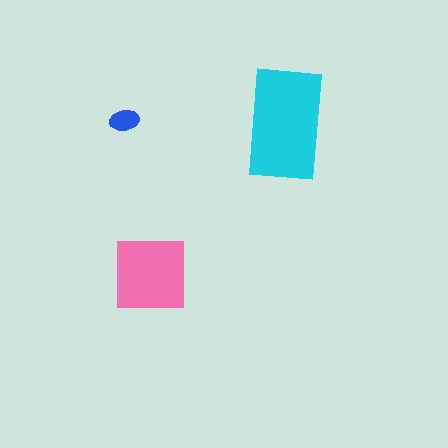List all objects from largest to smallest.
The cyan rectangle, the pink square, the blue ellipse.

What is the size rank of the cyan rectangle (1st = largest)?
1st.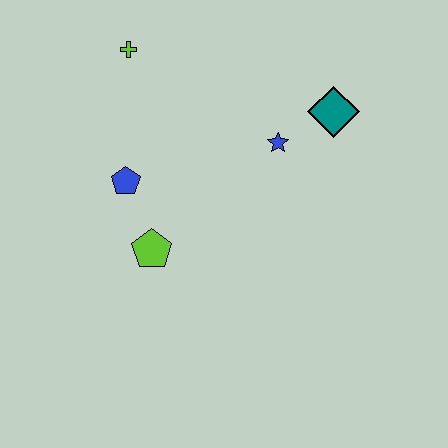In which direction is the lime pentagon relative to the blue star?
The lime pentagon is to the left of the blue star.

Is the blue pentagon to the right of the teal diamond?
No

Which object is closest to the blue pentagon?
The lime pentagon is closest to the blue pentagon.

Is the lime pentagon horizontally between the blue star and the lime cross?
Yes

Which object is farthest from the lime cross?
The teal diamond is farthest from the lime cross.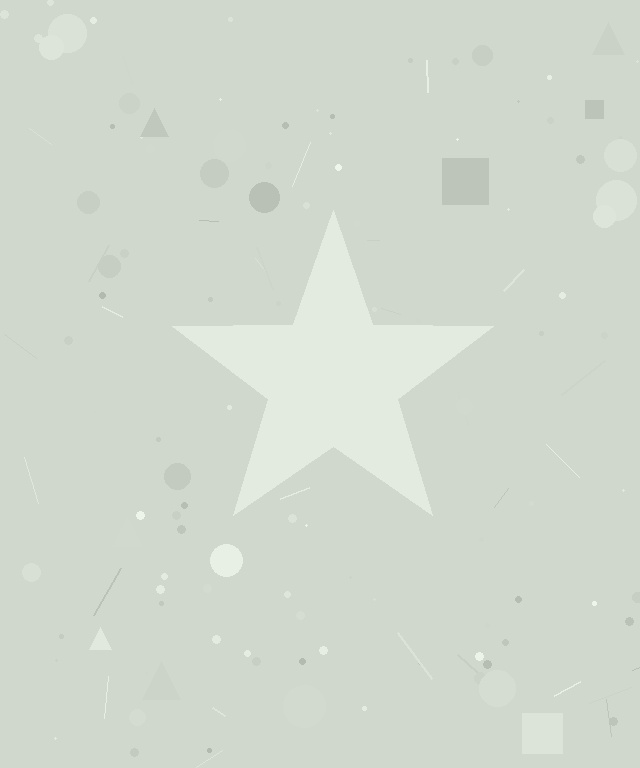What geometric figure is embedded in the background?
A star is embedded in the background.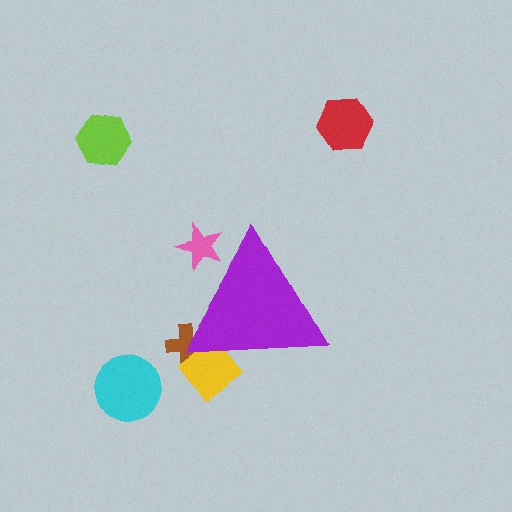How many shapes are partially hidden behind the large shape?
3 shapes are partially hidden.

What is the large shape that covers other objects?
A purple triangle.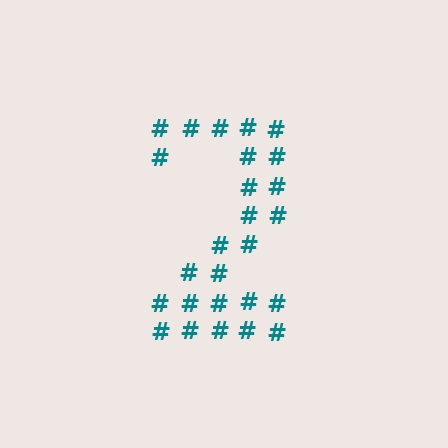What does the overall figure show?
The overall figure shows the digit 2.